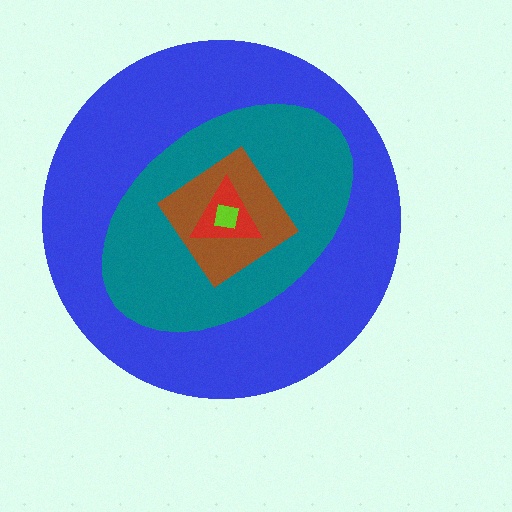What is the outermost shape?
The blue circle.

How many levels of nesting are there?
5.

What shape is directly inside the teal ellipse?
The brown diamond.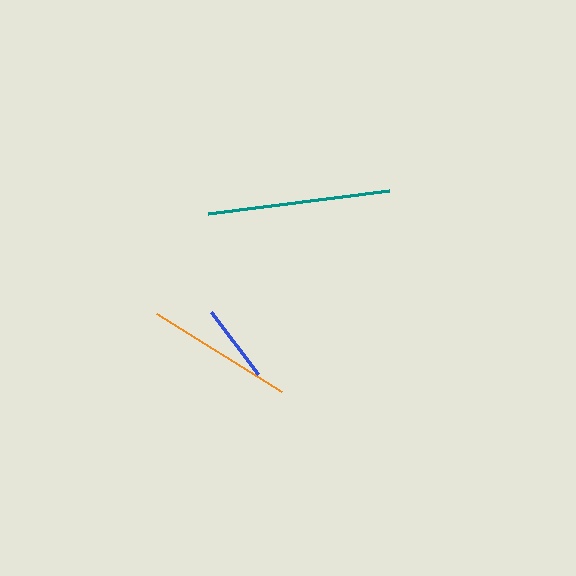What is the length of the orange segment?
The orange segment is approximately 147 pixels long.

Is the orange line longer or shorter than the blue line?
The orange line is longer than the blue line.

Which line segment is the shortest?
The blue line is the shortest at approximately 78 pixels.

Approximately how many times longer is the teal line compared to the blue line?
The teal line is approximately 2.3 times the length of the blue line.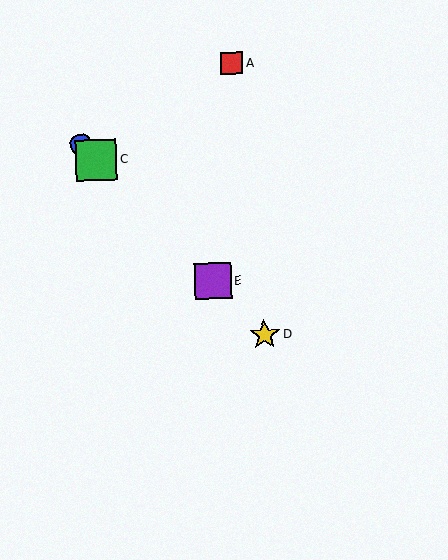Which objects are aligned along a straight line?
Objects B, C, D, E are aligned along a straight line.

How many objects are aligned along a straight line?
4 objects (B, C, D, E) are aligned along a straight line.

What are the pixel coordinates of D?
Object D is at (265, 335).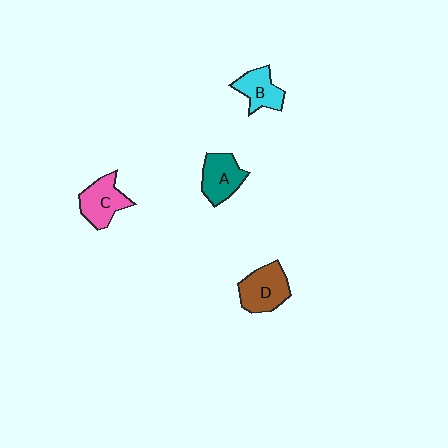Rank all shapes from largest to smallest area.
From largest to smallest: D (brown), C (pink), A (teal), B (cyan).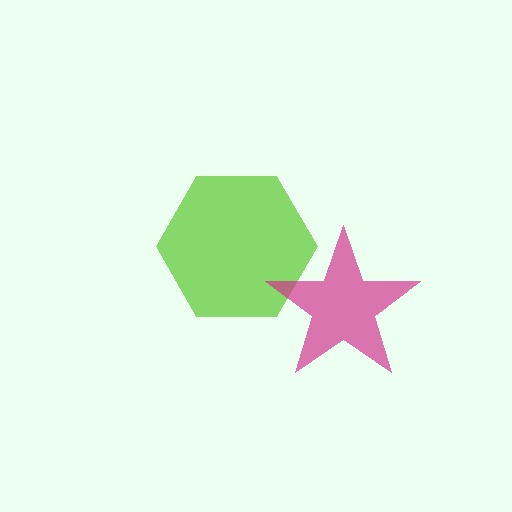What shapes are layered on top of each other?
The layered shapes are: a lime hexagon, a magenta star.